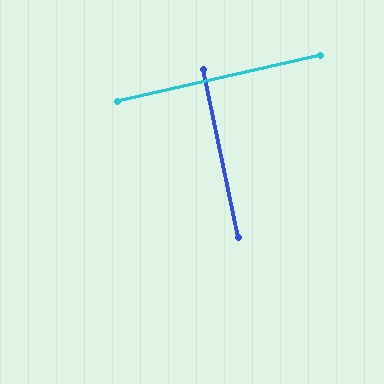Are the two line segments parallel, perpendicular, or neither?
Perpendicular — they meet at approximately 89°.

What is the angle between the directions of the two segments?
Approximately 89 degrees.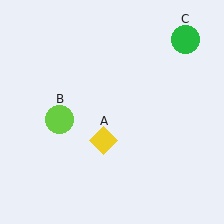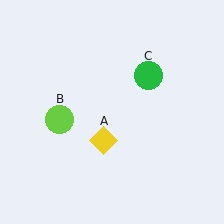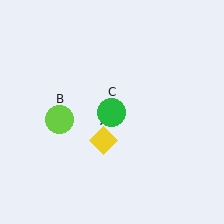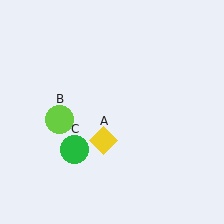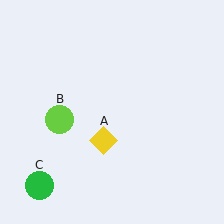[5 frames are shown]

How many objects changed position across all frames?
1 object changed position: green circle (object C).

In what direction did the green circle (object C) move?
The green circle (object C) moved down and to the left.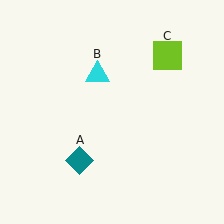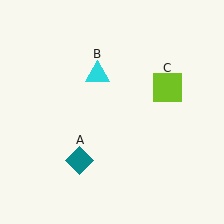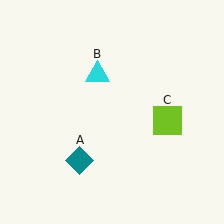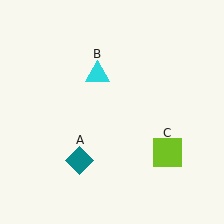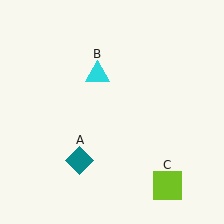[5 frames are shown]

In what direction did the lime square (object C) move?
The lime square (object C) moved down.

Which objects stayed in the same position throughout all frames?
Teal diamond (object A) and cyan triangle (object B) remained stationary.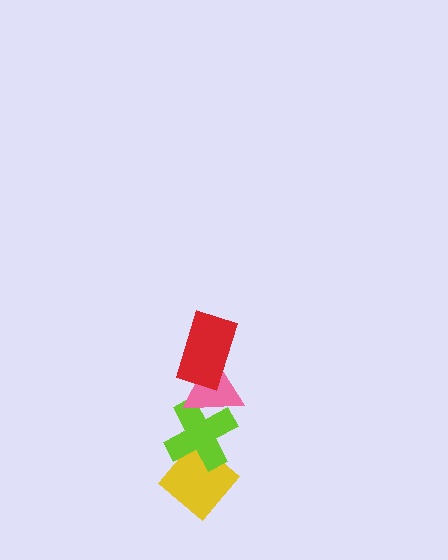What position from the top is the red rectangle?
The red rectangle is 1st from the top.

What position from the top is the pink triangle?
The pink triangle is 2nd from the top.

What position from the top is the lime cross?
The lime cross is 3rd from the top.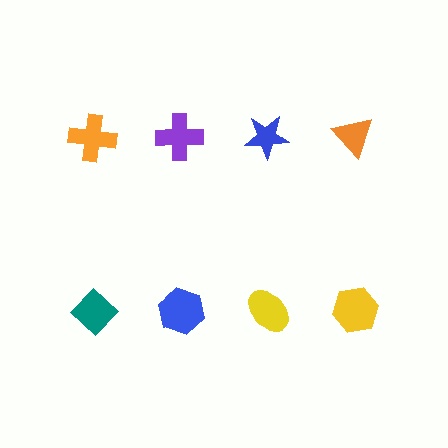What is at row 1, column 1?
An orange cross.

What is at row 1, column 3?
A blue star.